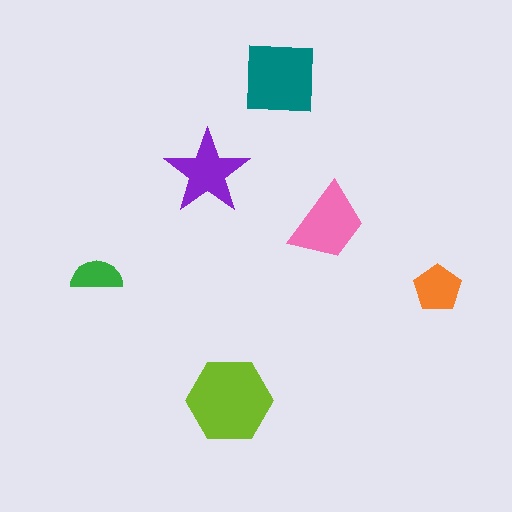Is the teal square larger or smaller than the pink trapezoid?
Larger.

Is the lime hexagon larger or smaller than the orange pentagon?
Larger.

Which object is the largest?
The lime hexagon.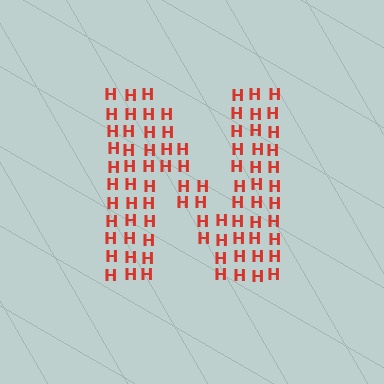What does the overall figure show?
The overall figure shows the letter N.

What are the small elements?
The small elements are letter H's.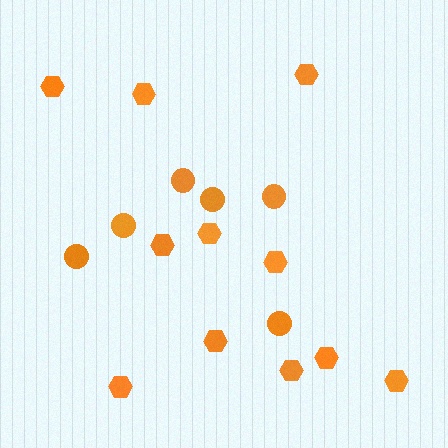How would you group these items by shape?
There are 2 groups: one group of hexagons (11) and one group of circles (6).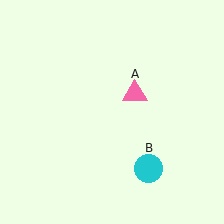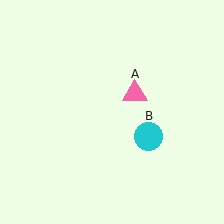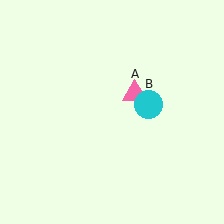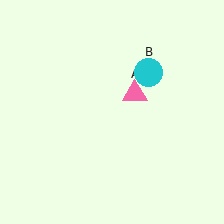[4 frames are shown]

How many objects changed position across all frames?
1 object changed position: cyan circle (object B).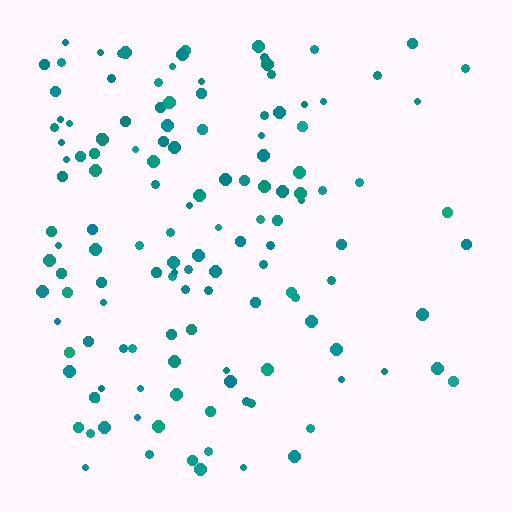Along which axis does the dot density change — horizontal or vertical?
Horizontal.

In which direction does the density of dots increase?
From right to left, with the left side densest.